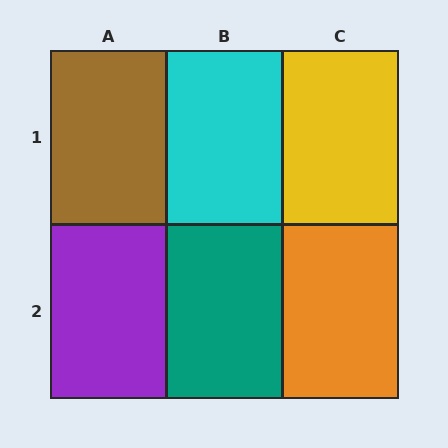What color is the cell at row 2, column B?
Teal.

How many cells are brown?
1 cell is brown.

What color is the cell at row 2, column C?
Orange.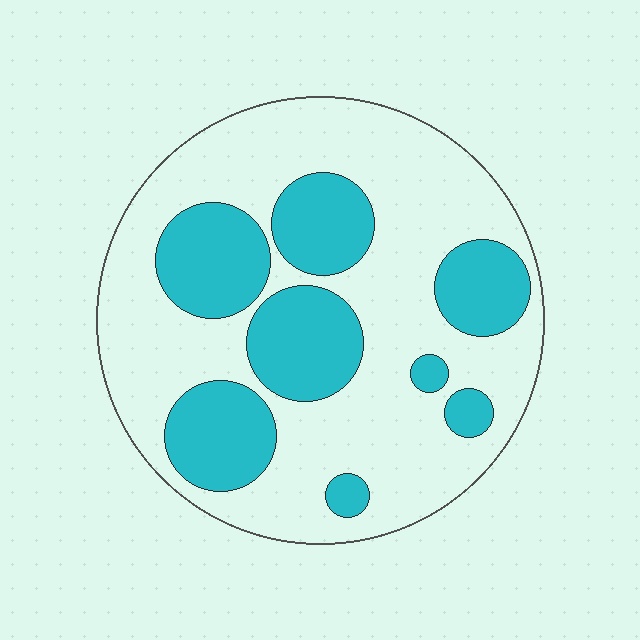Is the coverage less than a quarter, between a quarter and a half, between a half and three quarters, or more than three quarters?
Between a quarter and a half.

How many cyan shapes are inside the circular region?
8.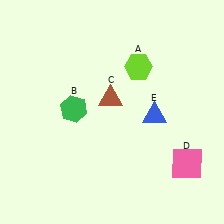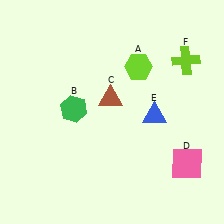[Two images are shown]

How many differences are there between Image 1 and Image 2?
There is 1 difference between the two images.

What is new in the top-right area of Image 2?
A lime cross (F) was added in the top-right area of Image 2.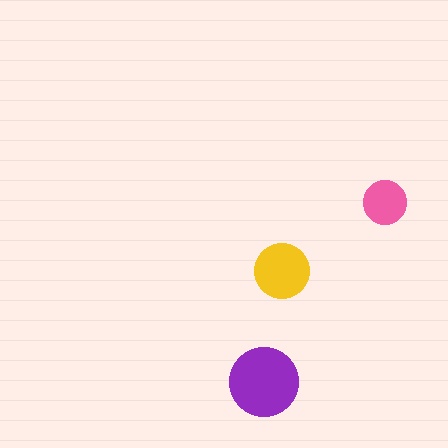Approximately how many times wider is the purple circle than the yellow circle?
About 1.5 times wider.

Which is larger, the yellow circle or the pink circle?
The yellow one.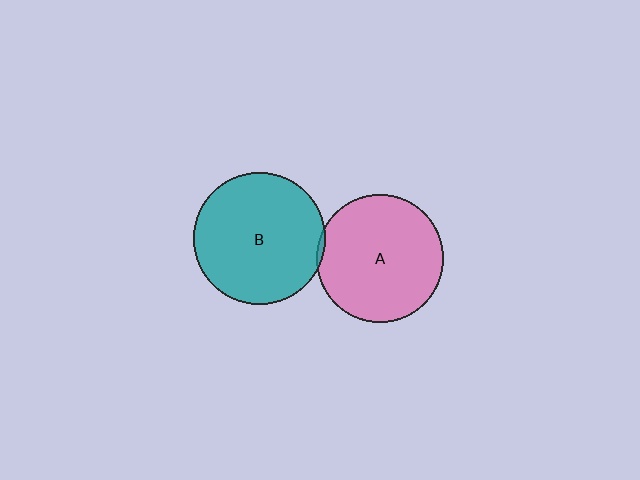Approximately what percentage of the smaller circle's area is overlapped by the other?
Approximately 5%.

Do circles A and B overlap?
Yes.